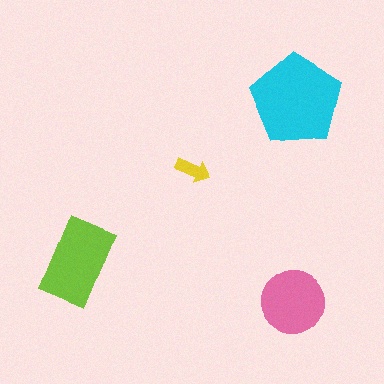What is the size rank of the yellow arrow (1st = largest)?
4th.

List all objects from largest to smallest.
The cyan pentagon, the lime rectangle, the pink circle, the yellow arrow.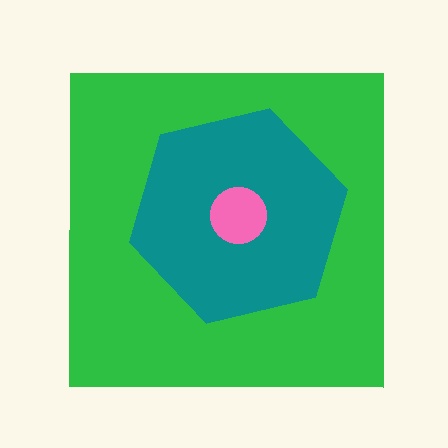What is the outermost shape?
The green square.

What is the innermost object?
The pink circle.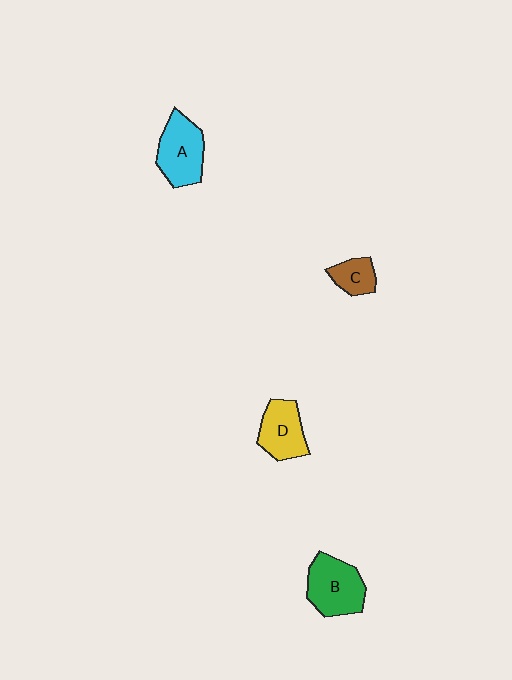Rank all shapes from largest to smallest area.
From largest to smallest: B (green), A (cyan), D (yellow), C (brown).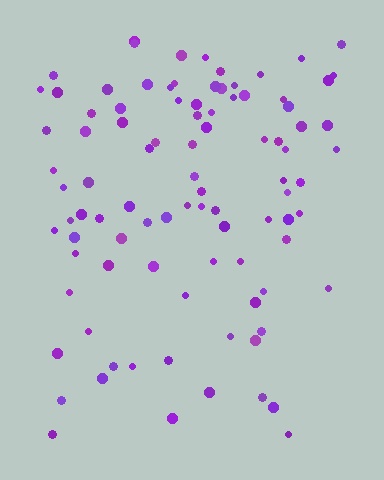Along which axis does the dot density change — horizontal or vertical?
Vertical.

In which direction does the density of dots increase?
From bottom to top, with the top side densest.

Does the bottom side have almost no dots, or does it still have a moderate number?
Still a moderate number, just noticeably fewer than the top.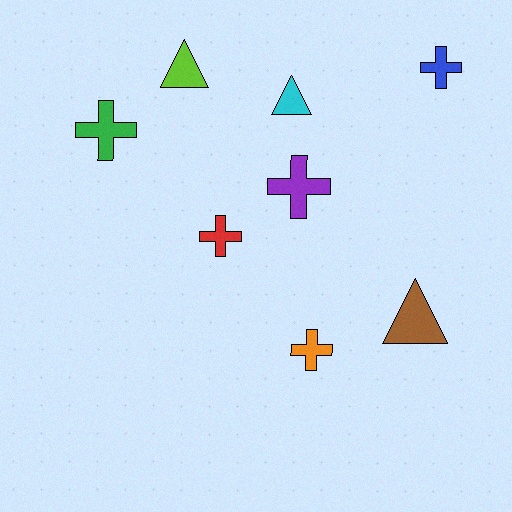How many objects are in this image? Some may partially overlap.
There are 8 objects.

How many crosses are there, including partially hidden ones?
There are 5 crosses.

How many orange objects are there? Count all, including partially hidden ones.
There is 1 orange object.